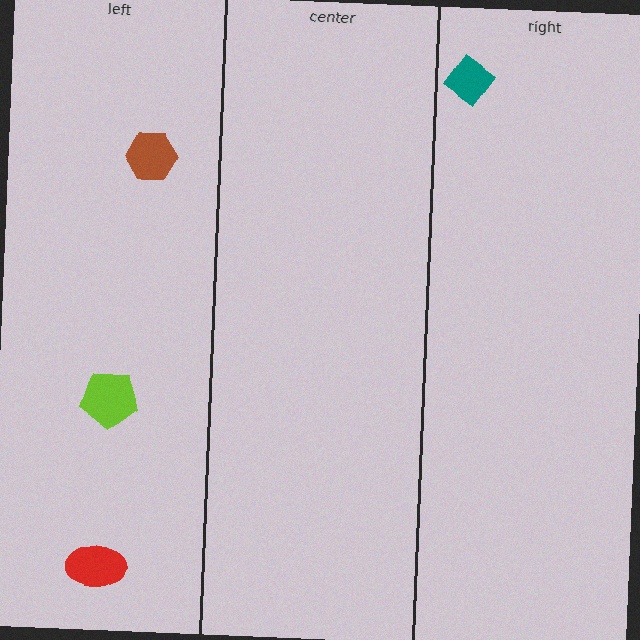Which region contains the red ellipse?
The left region.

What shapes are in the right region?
The teal diamond.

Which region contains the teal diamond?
The right region.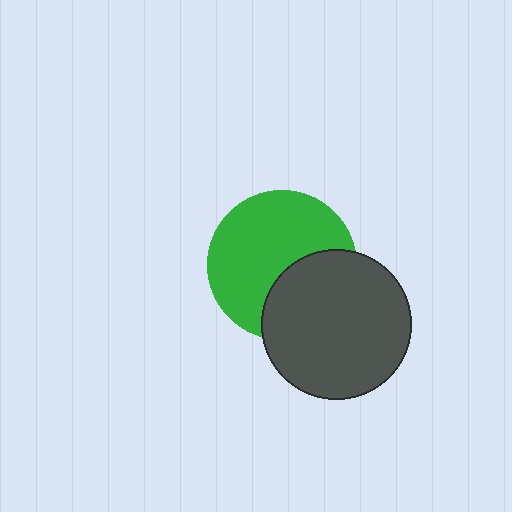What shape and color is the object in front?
The object in front is a dark gray circle.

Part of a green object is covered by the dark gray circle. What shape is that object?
It is a circle.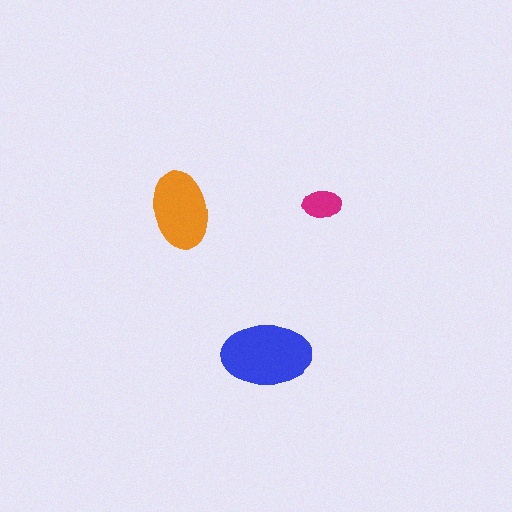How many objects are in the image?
There are 3 objects in the image.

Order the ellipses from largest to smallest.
the blue one, the orange one, the magenta one.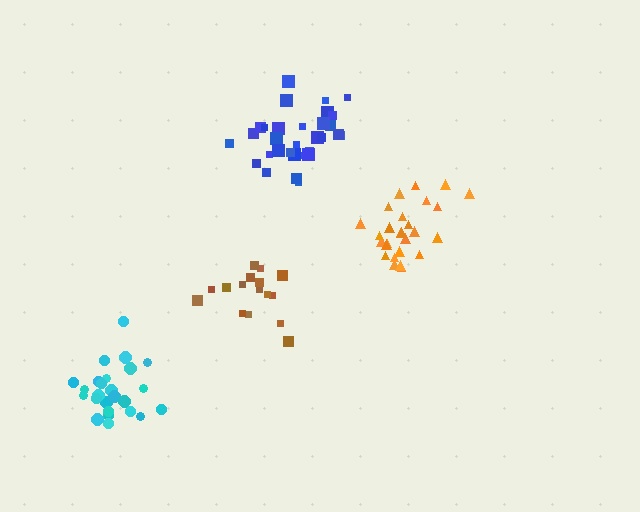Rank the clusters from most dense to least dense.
cyan, orange, blue, brown.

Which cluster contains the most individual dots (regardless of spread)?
Blue (31).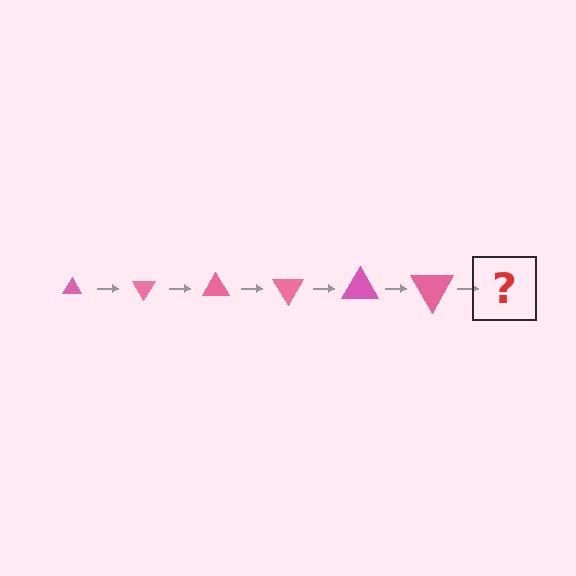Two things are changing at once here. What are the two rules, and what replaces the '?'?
The two rules are that the triangle grows larger each step and it rotates 60 degrees each step. The '?' should be a triangle, larger than the previous one and rotated 360 degrees from the start.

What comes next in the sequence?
The next element should be a triangle, larger than the previous one and rotated 360 degrees from the start.